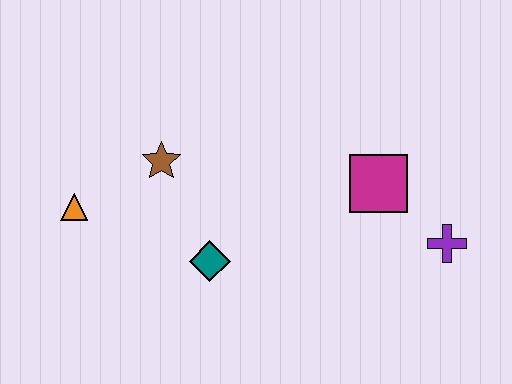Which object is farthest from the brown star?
The purple cross is farthest from the brown star.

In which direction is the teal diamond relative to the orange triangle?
The teal diamond is to the right of the orange triangle.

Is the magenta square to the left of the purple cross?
Yes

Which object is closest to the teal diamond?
The brown star is closest to the teal diamond.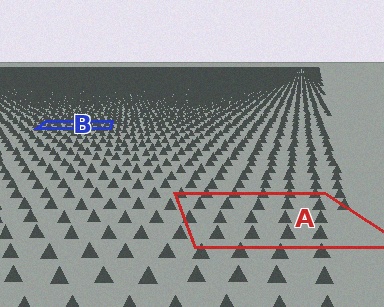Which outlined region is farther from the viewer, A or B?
Region B is farther from the viewer — the texture elements inside it appear smaller and more densely packed.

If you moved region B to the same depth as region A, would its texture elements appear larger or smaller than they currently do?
They would appear larger. At a closer depth, the same texture elements are projected at a bigger on-screen size.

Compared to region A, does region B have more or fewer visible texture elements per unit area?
Region B has more texture elements per unit area — they are packed more densely because it is farther away.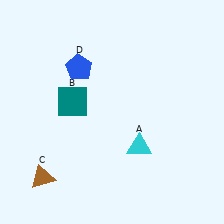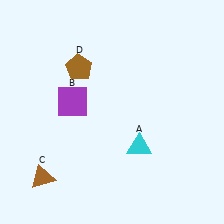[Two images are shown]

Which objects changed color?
B changed from teal to purple. D changed from blue to brown.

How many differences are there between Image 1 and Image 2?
There are 2 differences between the two images.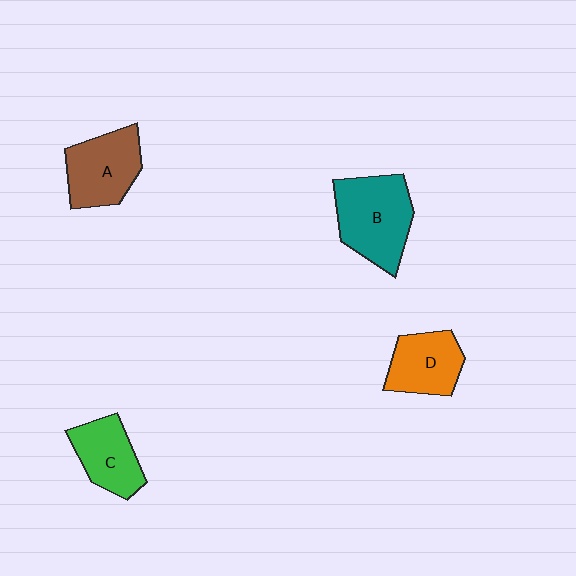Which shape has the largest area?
Shape B (teal).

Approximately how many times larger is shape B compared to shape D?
Approximately 1.4 times.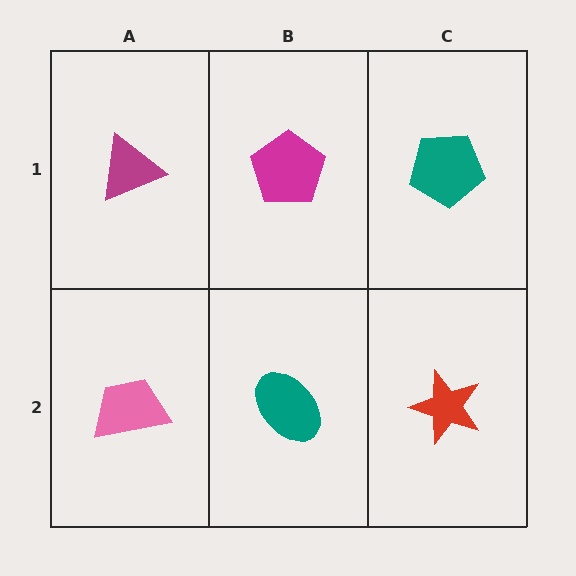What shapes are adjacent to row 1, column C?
A red star (row 2, column C), a magenta pentagon (row 1, column B).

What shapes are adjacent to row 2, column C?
A teal pentagon (row 1, column C), a teal ellipse (row 2, column B).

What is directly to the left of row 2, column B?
A pink trapezoid.